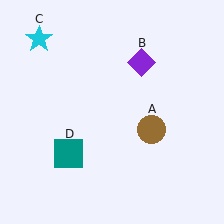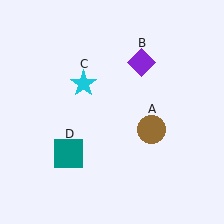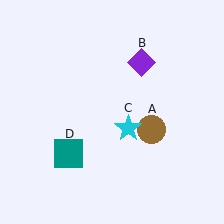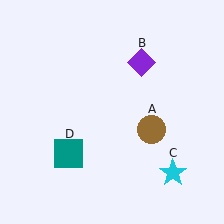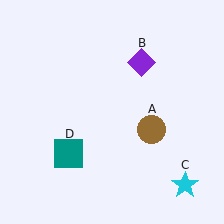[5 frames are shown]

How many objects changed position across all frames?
1 object changed position: cyan star (object C).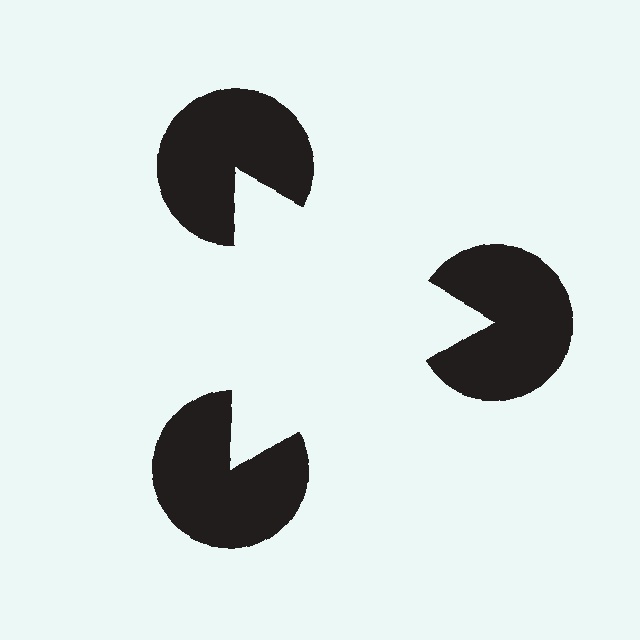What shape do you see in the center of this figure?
An illusory triangle — its edges are inferred from the aligned wedge cuts in the pac-man discs, not physically drawn.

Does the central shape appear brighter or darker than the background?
It typically appears slightly brighter than the background, even though no actual brightness change is drawn.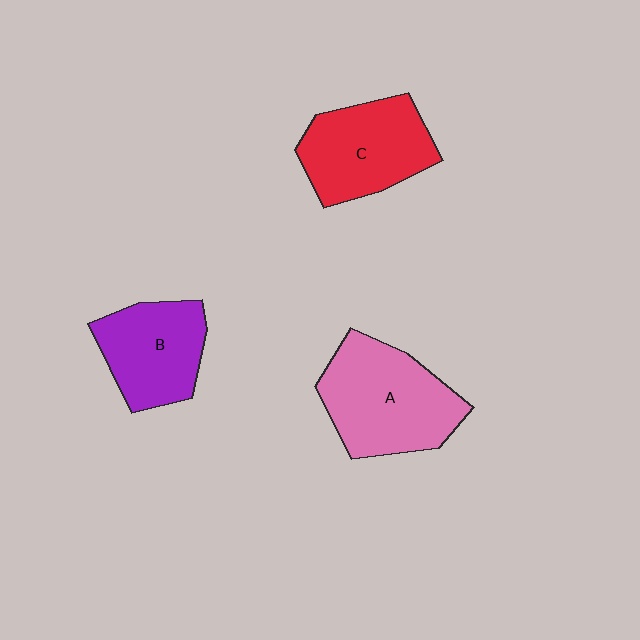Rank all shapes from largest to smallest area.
From largest to smallest: A (pink), C (red), B (purple).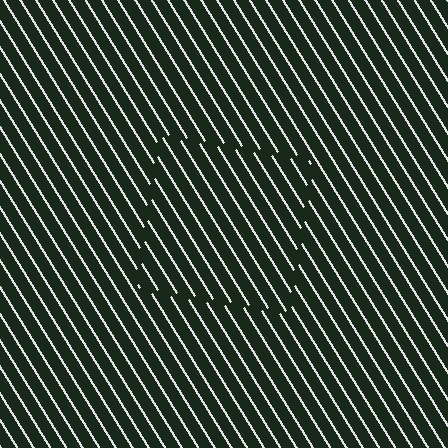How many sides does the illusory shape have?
4 sides — the line-ends trace a square.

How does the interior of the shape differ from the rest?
The interior of the shape contains the same grating, shifted by half a period — the contour is defined by the phase discontinuity where line-ends from the inner and outer gratings abut.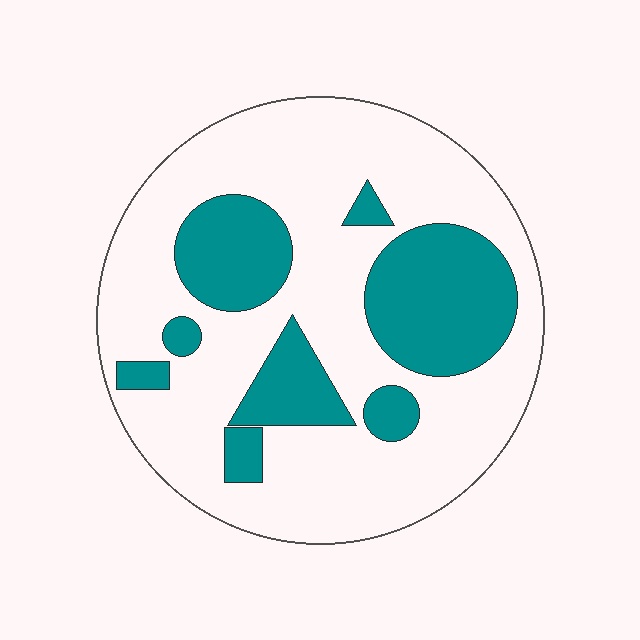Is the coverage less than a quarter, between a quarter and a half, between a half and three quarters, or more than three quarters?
Between a quarter and a half.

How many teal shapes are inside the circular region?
8.